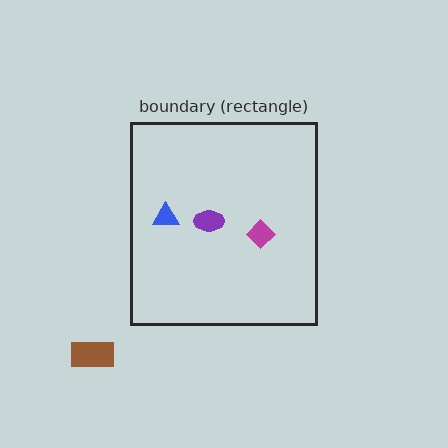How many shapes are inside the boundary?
3 inside, 1 outside.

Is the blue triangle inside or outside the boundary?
Inside.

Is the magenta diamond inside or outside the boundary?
Inside.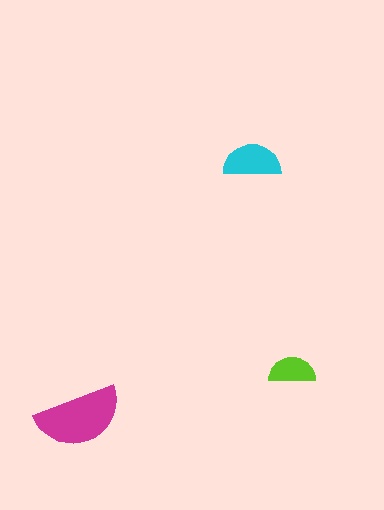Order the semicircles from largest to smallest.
the magenta one, the cyan one, the lime one.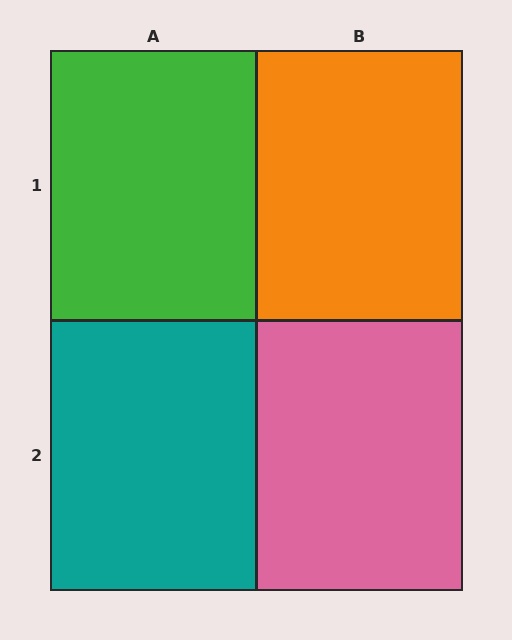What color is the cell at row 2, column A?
Teal.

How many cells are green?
1 cell is green.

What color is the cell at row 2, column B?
Pink.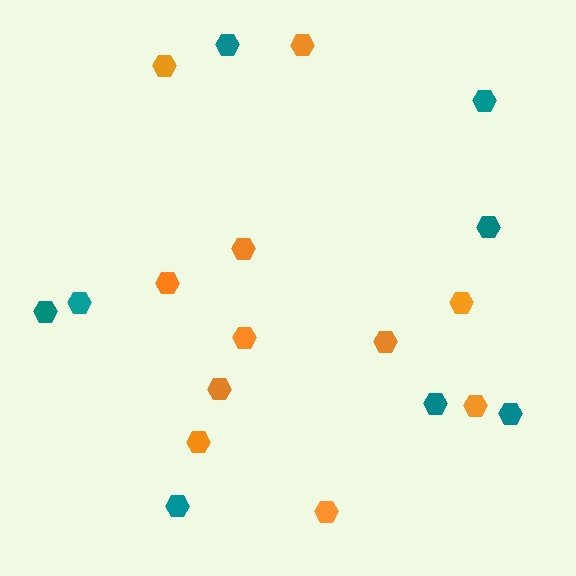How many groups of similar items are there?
There are 2 groups: one group of orange hexagons (11) and one group of teal hexagons (8).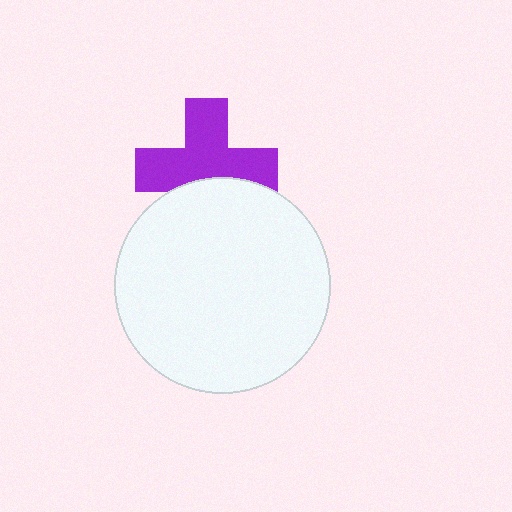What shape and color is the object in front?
The object in front is a white circle.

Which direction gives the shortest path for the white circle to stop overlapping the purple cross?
Moving down gives the shortest separation.